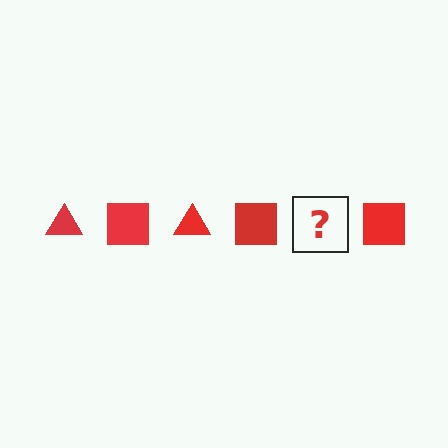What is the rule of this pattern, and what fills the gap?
The rule is that the pattern cycles through triangle, square shapes in red. The gap should be filled with a red triangle.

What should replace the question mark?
The question mark should be replaced with a red triangle.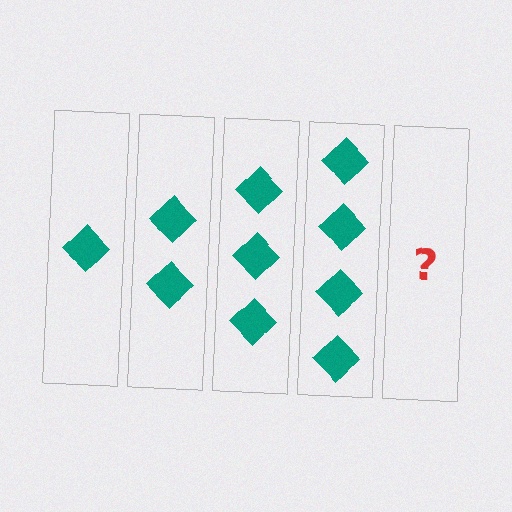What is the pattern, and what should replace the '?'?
The pattern is that each step adds one more diamond. The '?' should be 5 diamonds.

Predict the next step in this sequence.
The next step is 5 diamonds.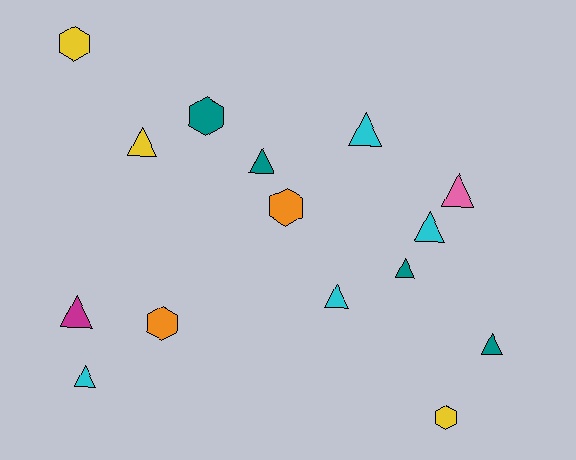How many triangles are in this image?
There are 10 triangles.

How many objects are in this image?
There are 15 objects.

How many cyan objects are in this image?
There are 4 cyan objects.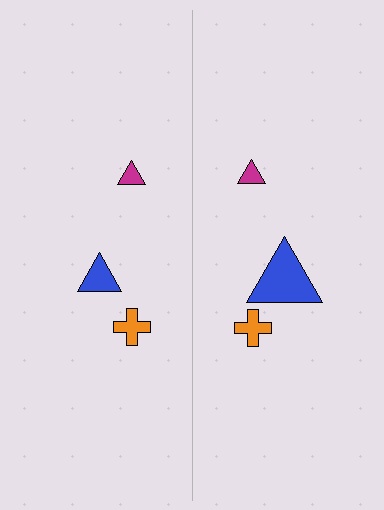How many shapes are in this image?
There are 6 shapes in this image.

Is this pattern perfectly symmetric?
No, the pattern is not perfectly symmetric. The blue triangle on the right side has a different size than its mirror counterpart.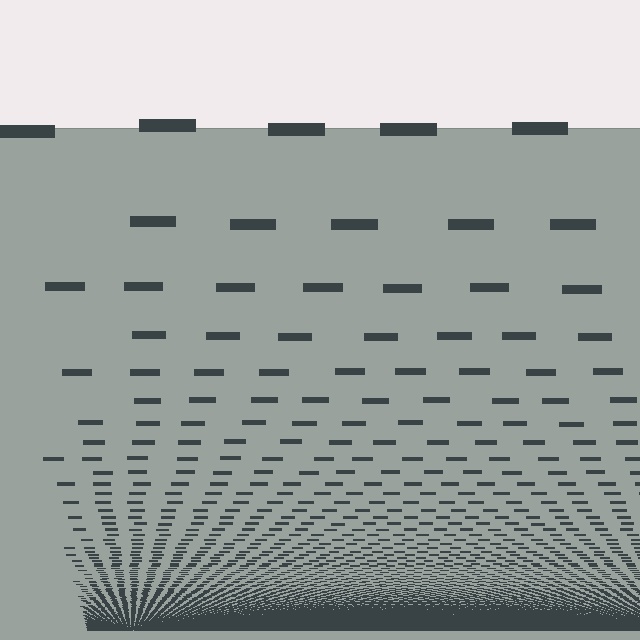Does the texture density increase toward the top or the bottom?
Density increases toward the bottom.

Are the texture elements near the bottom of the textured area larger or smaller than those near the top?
Smaller. The gradient is inverted — elements near the bottom are smaller and denser.